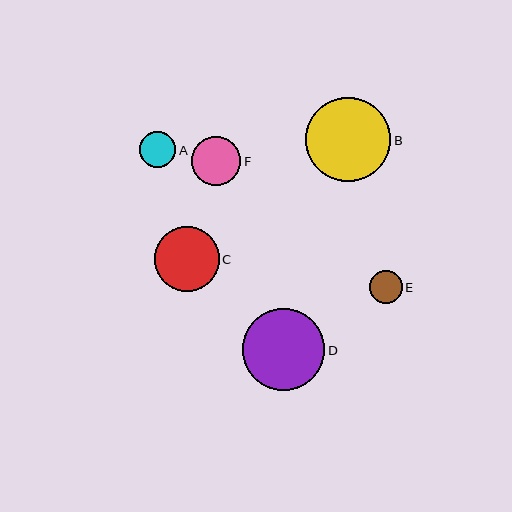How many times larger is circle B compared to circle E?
Circle B is approximately 2.5 times the size of circle E.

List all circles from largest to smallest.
From largest to smallest: B, D, C, F, A, E.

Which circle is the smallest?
Circle E is the smallest with a size of approximately 33 pixels.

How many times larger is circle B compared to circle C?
Circle B is approximately 1.3 times the size of circle C.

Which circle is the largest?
Circle B is the largest with a size of approximately 85 pixels.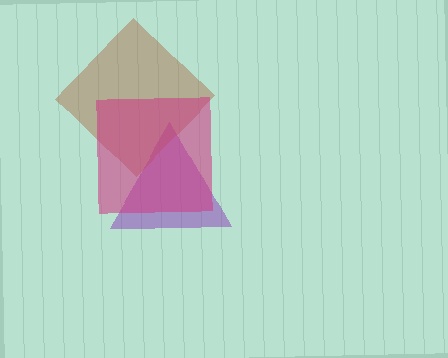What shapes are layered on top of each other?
The layered shapes are: a purple triangle, a brown diamond, a magenta square.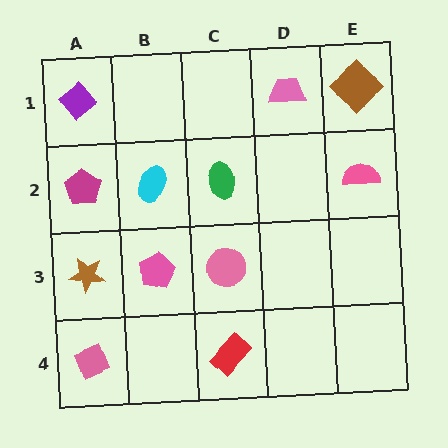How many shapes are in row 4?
2 shapes.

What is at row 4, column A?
A pink diamond.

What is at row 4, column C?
A red rectangle.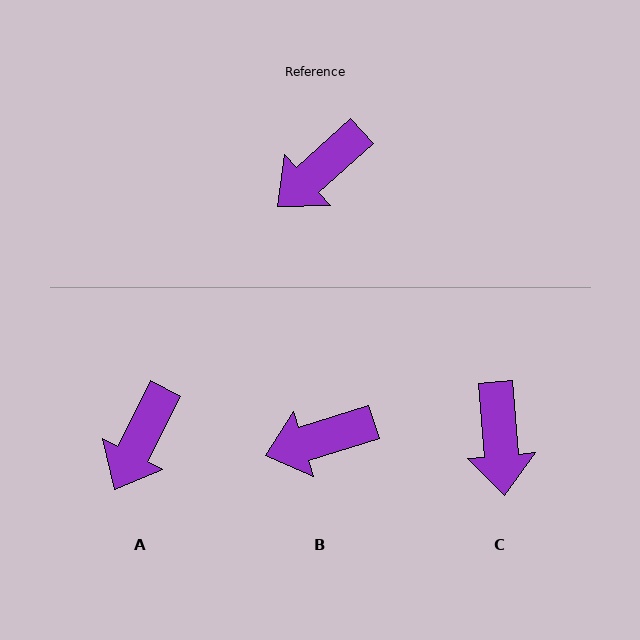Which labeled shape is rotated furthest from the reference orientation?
C, about 53 degrees away.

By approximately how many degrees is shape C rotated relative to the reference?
Approximately 53 degrees counter-clockwise.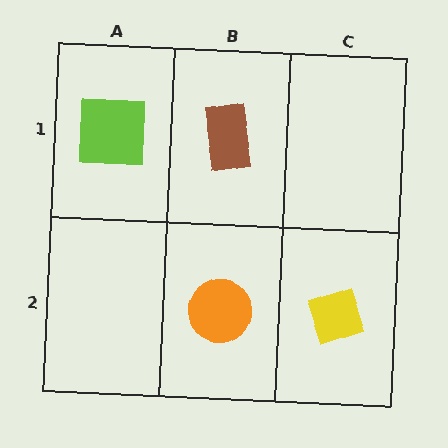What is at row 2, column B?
An orange circle.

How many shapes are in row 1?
2 shapes.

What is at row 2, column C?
A yellow diamond.